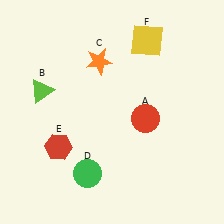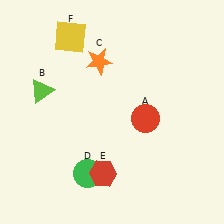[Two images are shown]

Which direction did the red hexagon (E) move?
The red hexagon (E) moved right.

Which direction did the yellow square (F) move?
The yellow square (F) moved left.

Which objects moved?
The objects that moved are: the red hexagon (E), the yellow square (F).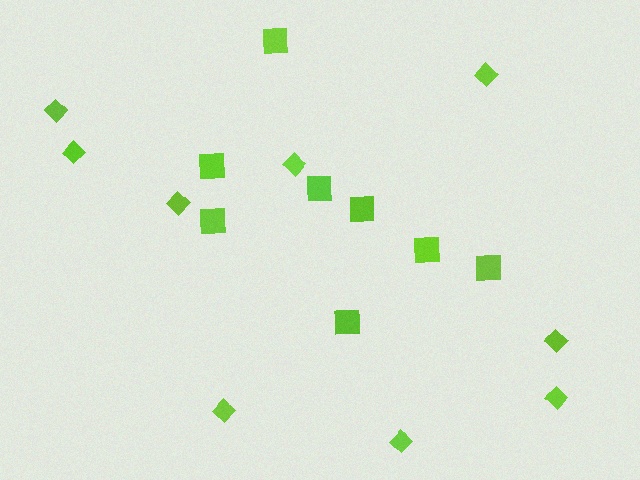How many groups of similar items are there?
There are 2 groups: one group of diamonds (9) and one group of squares (8).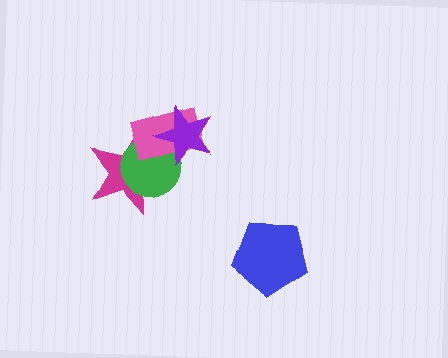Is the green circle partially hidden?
Yes, it is partially covered by another shape.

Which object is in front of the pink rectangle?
The purple star is in front of the pink rectangle.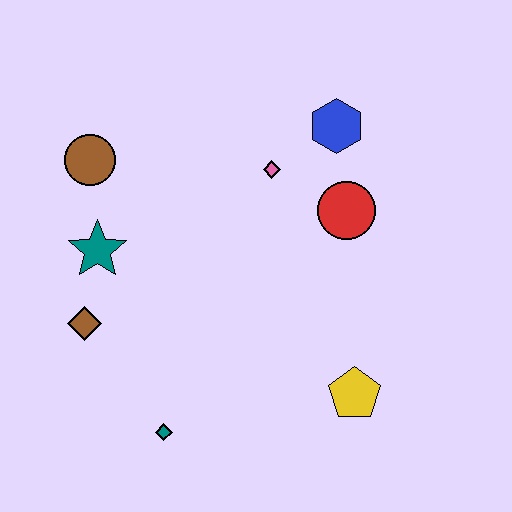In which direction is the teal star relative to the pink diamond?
The teal star is to the left of the pink diamond.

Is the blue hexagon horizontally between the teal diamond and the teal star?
No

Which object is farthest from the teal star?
The yellow pentagon is farthest from the teal star.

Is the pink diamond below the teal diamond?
No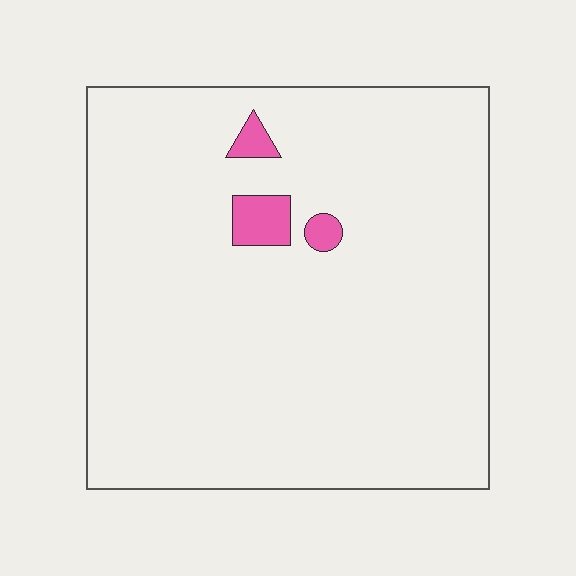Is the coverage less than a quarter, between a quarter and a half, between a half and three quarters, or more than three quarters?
Less than a quarter.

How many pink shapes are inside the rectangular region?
3.